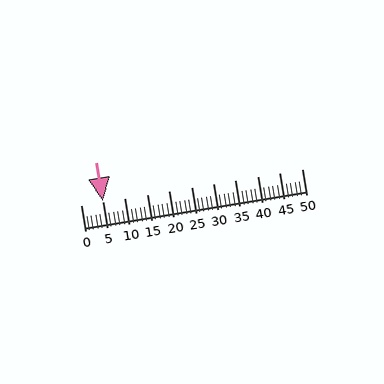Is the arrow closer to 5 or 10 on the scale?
The arrow is closer to 5.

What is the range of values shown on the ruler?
The ruler shows values from 0 to 50.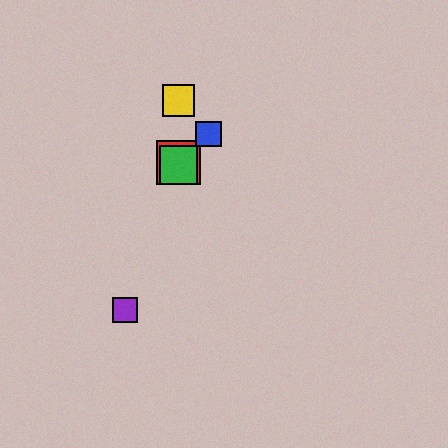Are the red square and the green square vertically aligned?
Yes, both are at x≈179.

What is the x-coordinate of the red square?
The red square is at x≈179.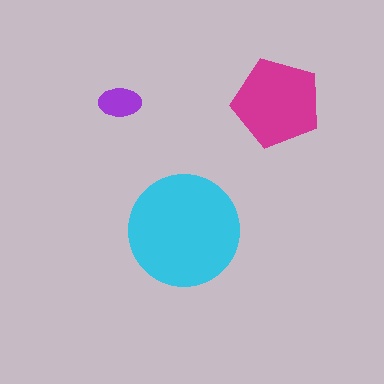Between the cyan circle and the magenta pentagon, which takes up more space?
The cyan circle.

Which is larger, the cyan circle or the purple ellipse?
The cyan circle.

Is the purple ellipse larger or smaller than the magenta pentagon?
Smaller.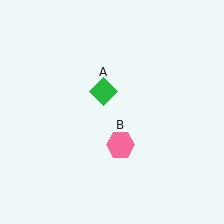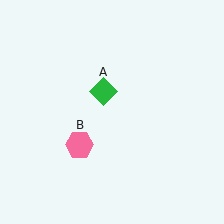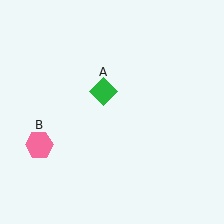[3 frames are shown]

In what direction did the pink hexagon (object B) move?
The pink hexagon (object B) moved left.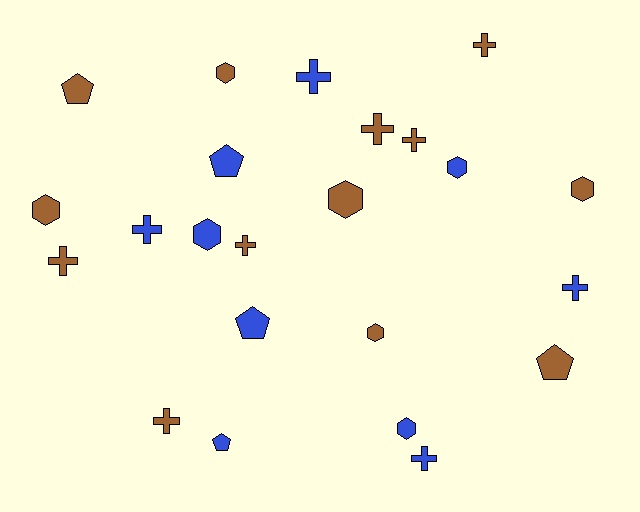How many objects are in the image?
There are 23 objects.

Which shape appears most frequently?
Cross, with 10 objects.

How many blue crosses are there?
There are 4 blue crosses.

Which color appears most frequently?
Brown, with 13 objects.